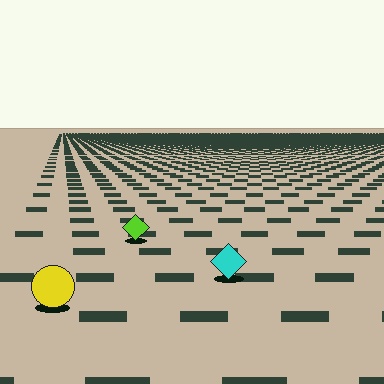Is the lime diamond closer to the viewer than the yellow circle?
No. The yellow circle is closer — you can tell from the texture gradient: the ground texture is coarser near it.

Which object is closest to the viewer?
The yellow circle is closest. The texture marks near it are larger and more spread out.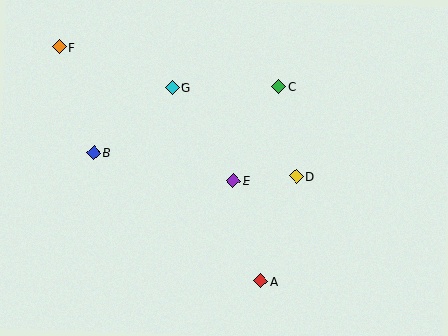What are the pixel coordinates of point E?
Point E is at (234, 180).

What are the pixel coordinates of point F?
Point F is at (59, 47).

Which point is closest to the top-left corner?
Point F is closest to the top-left corner.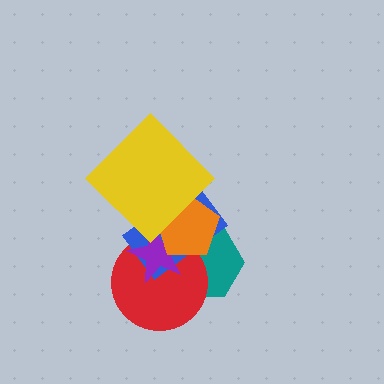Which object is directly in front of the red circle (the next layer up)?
The blue rectangle is directly in front of the red circle.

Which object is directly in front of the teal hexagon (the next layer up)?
The red circle is directly in front of the teal hexagon.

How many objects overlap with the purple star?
4 objects overlap with the purple star.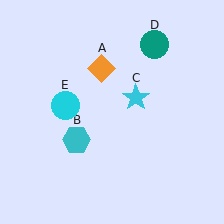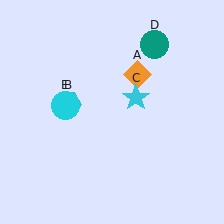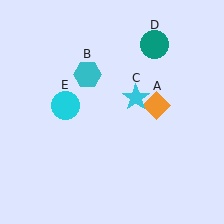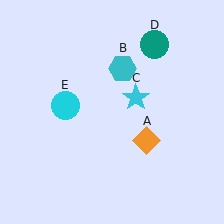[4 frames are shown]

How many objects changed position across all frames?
2 objects changed position: orange diamond (object A), cyan hexagon (object B).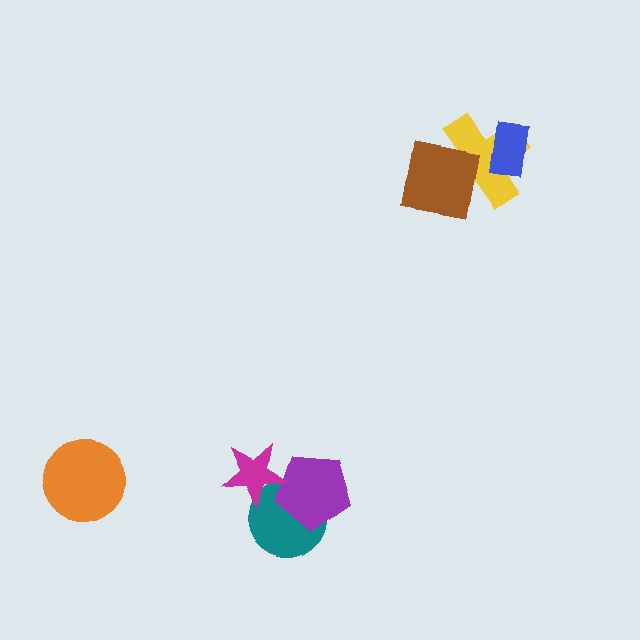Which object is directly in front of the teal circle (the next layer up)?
The purple pentagon is directly in front of the teal circle.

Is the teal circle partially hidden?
Yes, it is partially covered by another shape.